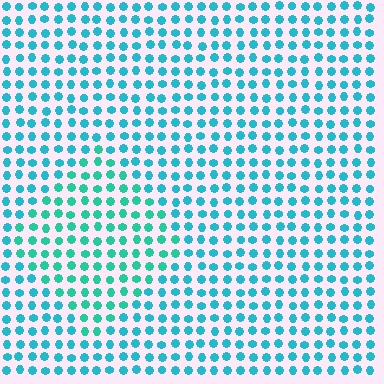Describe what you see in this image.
The image is filled with small cyan elements in a uniform arrangement. A diamond-shaped region is visible where the elements are tinted to a slightly different hue, forming a subtle color boundary.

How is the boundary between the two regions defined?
The boundary is defined purely by a slight shift in hue (about 22 degrees). Spacing, size, and orientation are identical on both sides.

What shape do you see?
I see a diamond.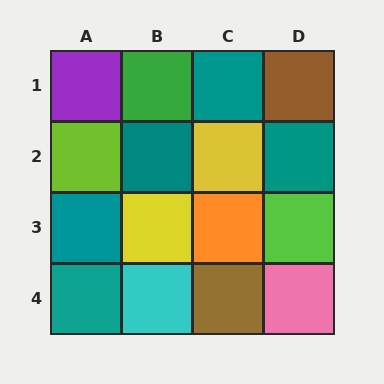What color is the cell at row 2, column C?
Yellow.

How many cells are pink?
1 cell is pink.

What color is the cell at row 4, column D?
Pink.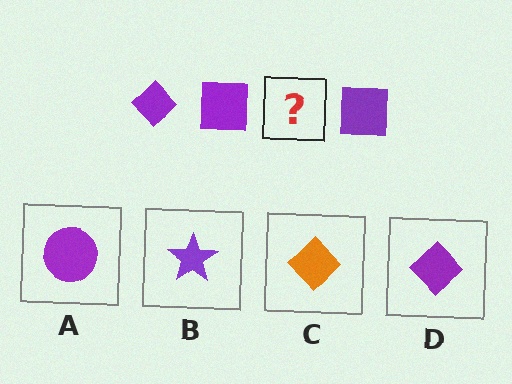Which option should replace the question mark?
Option D.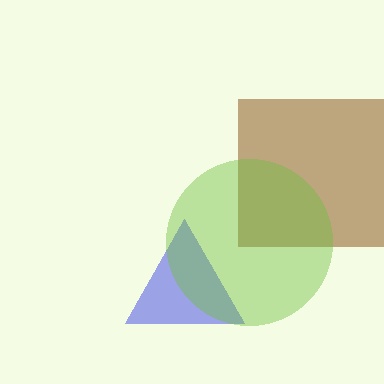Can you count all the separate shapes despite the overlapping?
Yes, there are 3 separate shapes.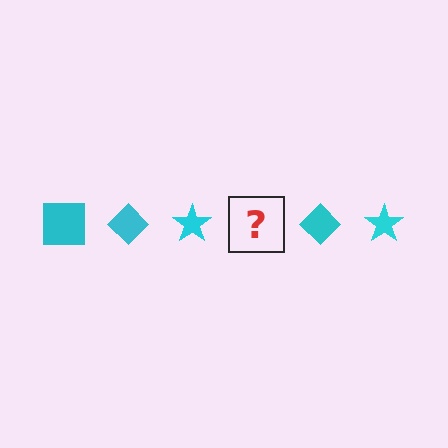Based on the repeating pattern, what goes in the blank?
The blank should be a cyan square.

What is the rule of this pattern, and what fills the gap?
The rule is that the pattern cycles through square, diamond, star shapes in cyan. The gap should be filled with a cyan square.